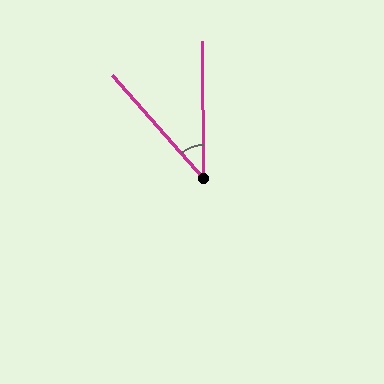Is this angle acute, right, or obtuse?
It is acute.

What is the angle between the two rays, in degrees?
Approximately 41 degrees.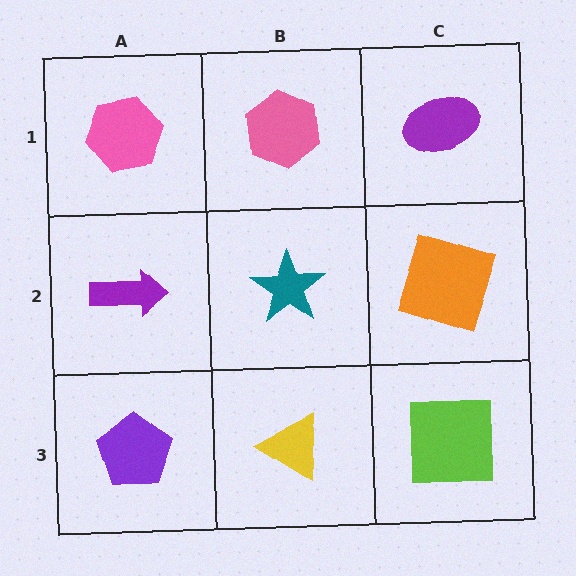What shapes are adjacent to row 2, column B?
A pink hexagon (row 1, column B), a yellow triangle (row 3, column B), a purple arrow (row 2, column A), an orange square (row 2, column C).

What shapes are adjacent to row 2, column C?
A purple ellipse (row 1, column C), a lime square (row 3, column C), a teal star (row 2, column B).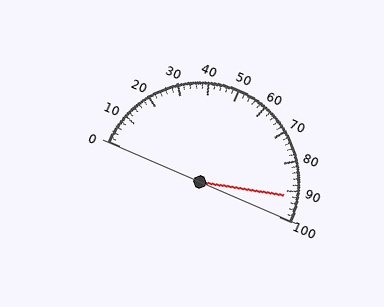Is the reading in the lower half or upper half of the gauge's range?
The reading is in the upper half of the range (0 to 100).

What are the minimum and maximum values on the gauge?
The gauge ranges from 0 to 100.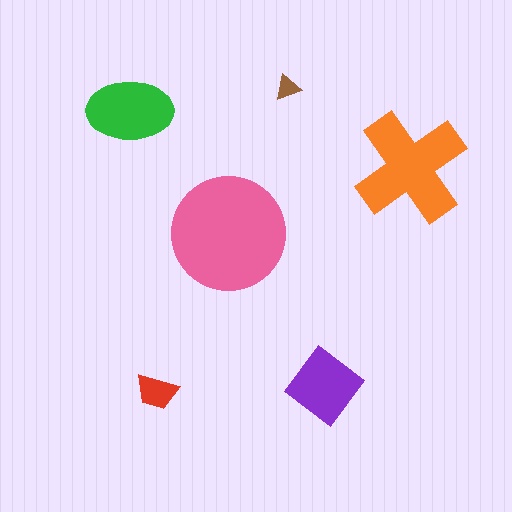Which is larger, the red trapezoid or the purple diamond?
The purple diamond.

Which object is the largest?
The pink circle.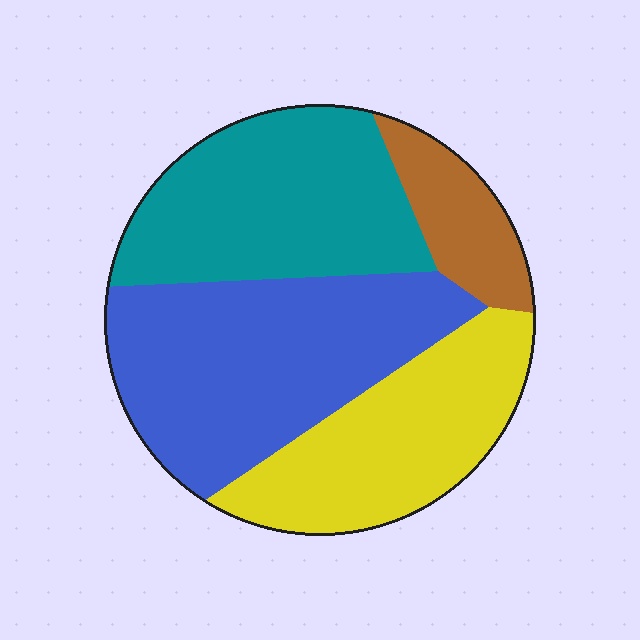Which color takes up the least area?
Brown, at roughly 10%.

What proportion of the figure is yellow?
Yellow takes up between a sixth and a third of the figure.